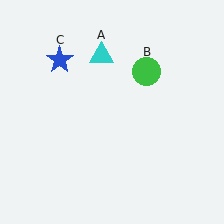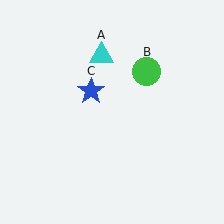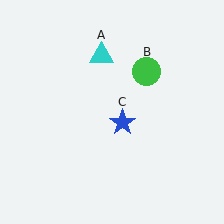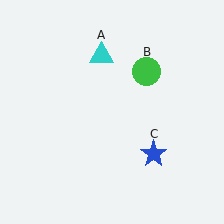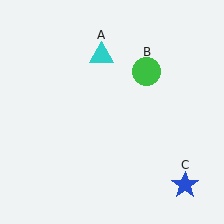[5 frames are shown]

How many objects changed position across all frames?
1 object changed position: blue star (object C).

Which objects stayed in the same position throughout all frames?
Cyan triangle (object A) and green circle (object B) remained stationary.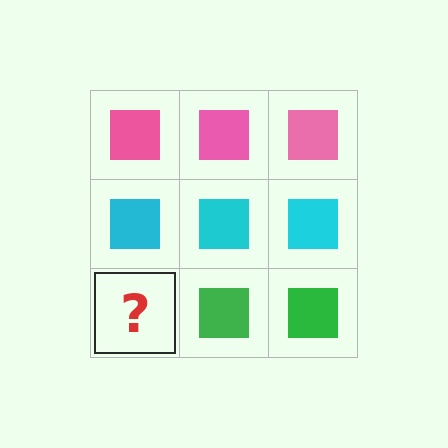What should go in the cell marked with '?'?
The missing cell should contain a green square.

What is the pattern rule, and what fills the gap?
The rule is that each row has a consistent color. The gap should be filled with a green square.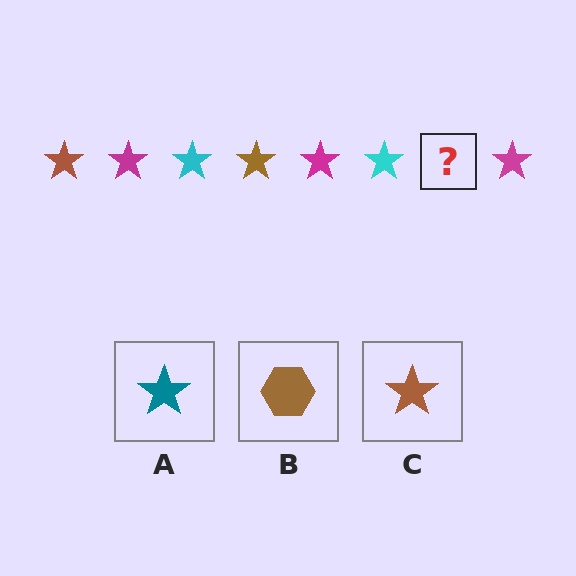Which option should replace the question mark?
Option C.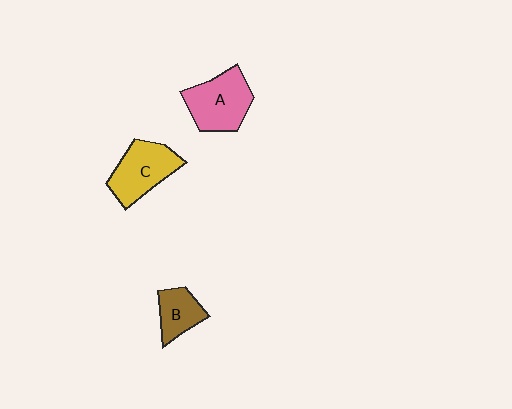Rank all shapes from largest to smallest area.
From largest to smallest: A (pink), C (yellow), B (brown).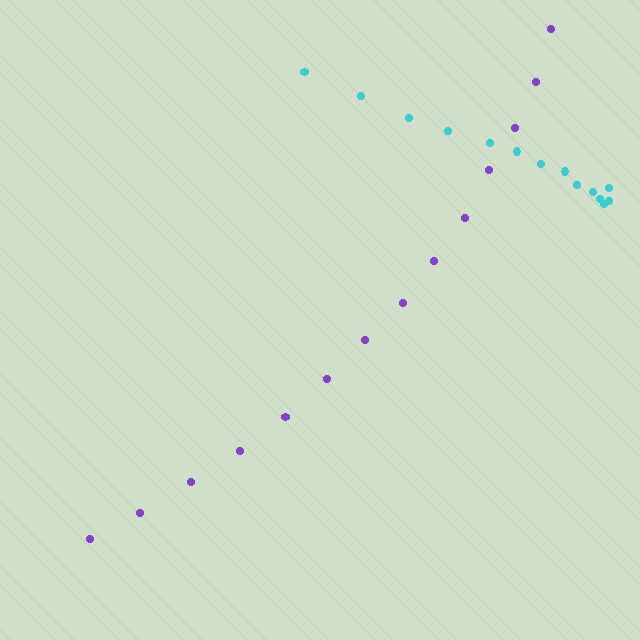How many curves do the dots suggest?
There are 2 distinct paths.